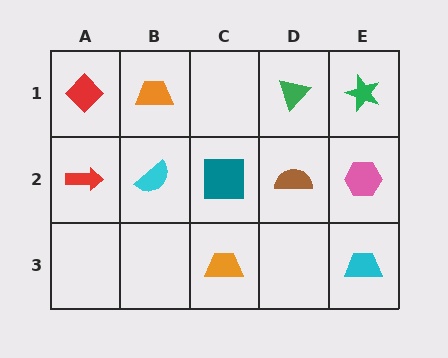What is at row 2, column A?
A red arrow.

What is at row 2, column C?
A teal square.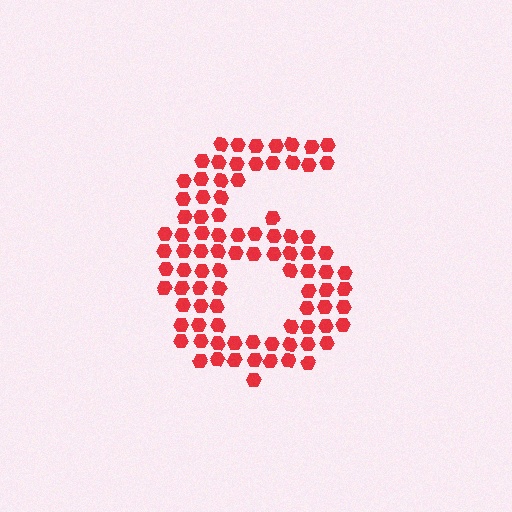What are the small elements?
The small elements are hexagons.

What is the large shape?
The large shape is the digit 6.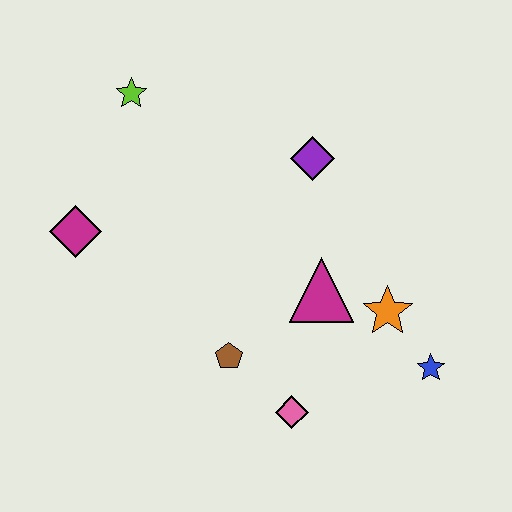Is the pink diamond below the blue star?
Yes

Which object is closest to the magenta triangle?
The orange star is closest to the magenta triangle.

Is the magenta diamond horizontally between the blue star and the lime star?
No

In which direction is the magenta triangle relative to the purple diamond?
The magenta triangle is below the purple diamond.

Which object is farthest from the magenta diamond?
The blue star is farthest from the magenta diamond.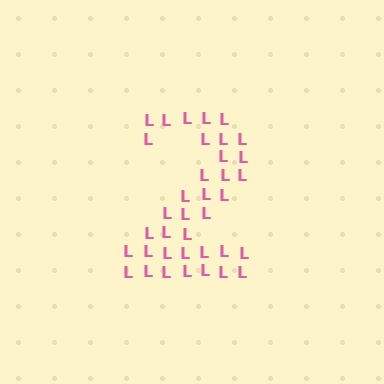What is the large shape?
The large shape is the digit 2.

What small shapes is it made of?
It is made of small letter L's.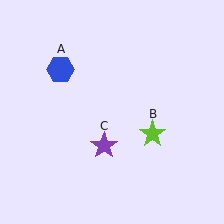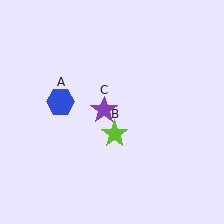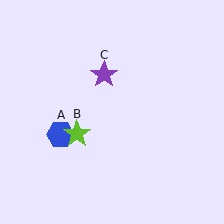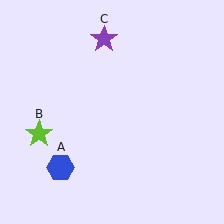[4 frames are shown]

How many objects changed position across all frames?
3 objects changed position: blue hexagon (object A), lime star (object B), purple star (object C).